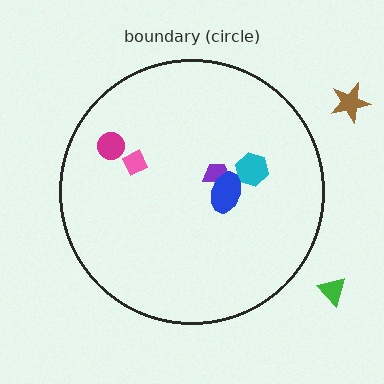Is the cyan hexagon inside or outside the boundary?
Inside.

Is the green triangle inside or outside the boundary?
Outside.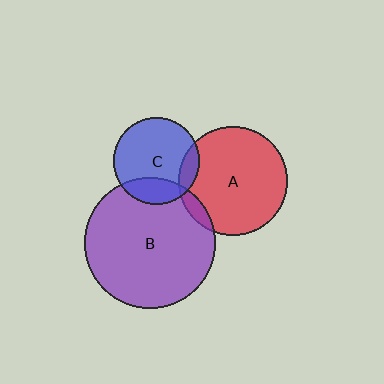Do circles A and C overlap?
Yes.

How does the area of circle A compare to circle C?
Approximately 1.6 times.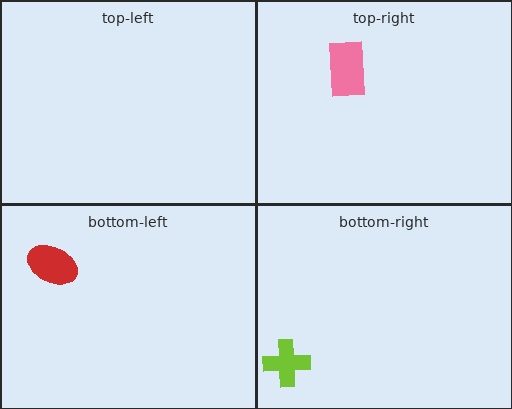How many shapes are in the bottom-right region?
1.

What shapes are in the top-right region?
The pink rectangle.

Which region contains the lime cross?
The bottom-right region.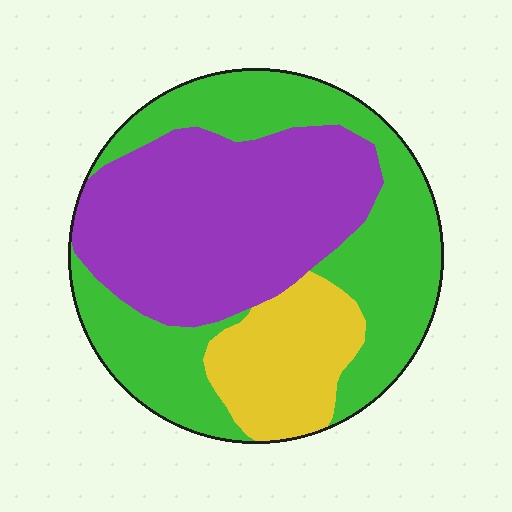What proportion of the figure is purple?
Purple covers roughly 40% of the figure.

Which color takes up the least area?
Yellow, at roughly 15%.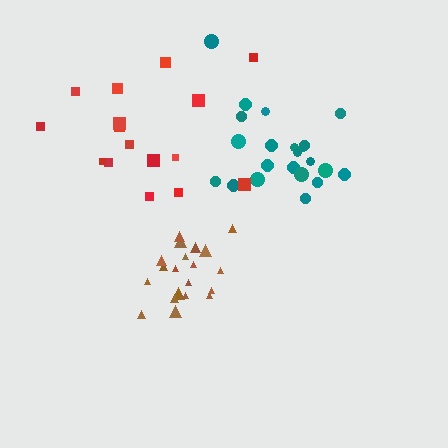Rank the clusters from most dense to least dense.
brown, teal, red.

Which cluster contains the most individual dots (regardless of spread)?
Teal (22).